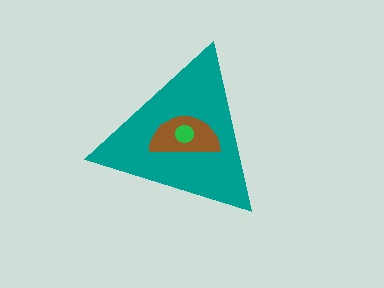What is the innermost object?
The green circle.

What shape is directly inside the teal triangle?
The brown semicircle.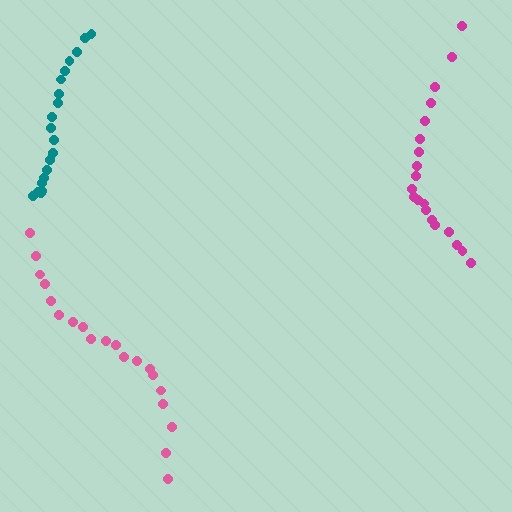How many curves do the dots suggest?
There are 3 distinct paths.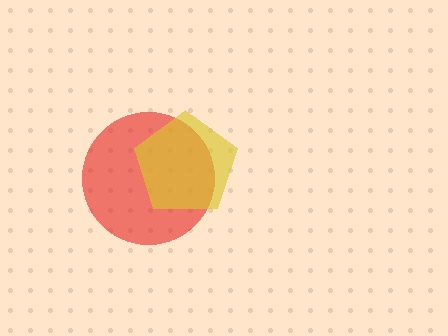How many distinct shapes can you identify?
There are 2 distinct shapes: a red circle, a yellow pentagon.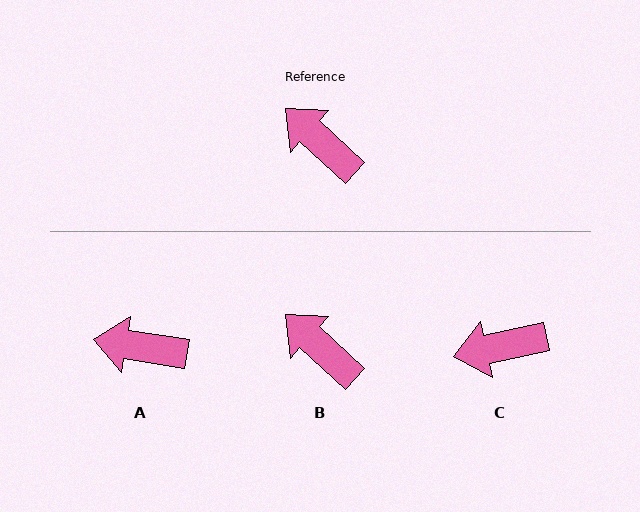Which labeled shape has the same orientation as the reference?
B.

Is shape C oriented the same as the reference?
No, it is off by about 55 degrees.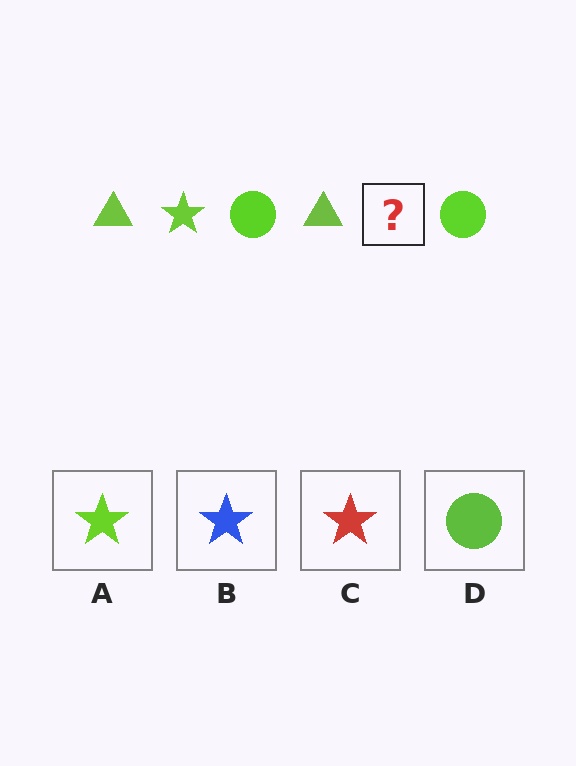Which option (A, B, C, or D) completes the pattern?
A.